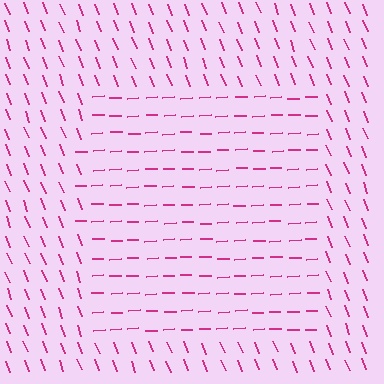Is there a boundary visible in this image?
Yes, there is a texture boundary formed by a change in line orientation.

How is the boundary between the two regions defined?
The boundary is defined purely by a change in line orientation (approximately 71 degrees difference). All lines are the same color and thickness.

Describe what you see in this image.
The image is filled with small magenta line segments. A rectangle region in the image has lines oriented differently from the surrounding lines, creating a visible texture boundary.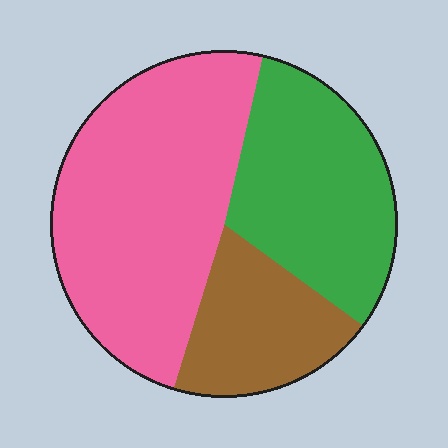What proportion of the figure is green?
Green covers 31% of the figure.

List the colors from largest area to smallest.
From largest to smallest: pink, green, brown.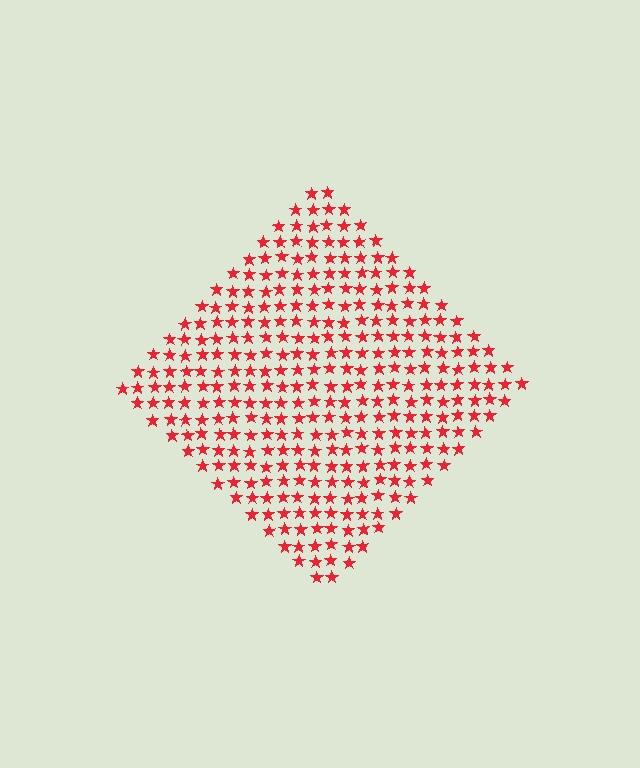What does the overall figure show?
The overall figure shows a diamond.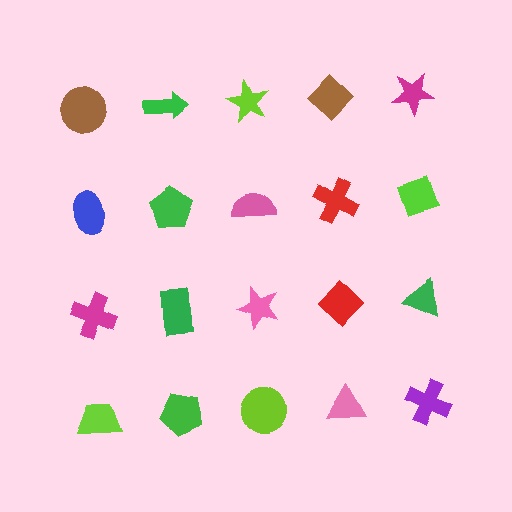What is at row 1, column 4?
A brown diamond.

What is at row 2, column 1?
A blue ellipse.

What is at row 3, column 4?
A red diamond.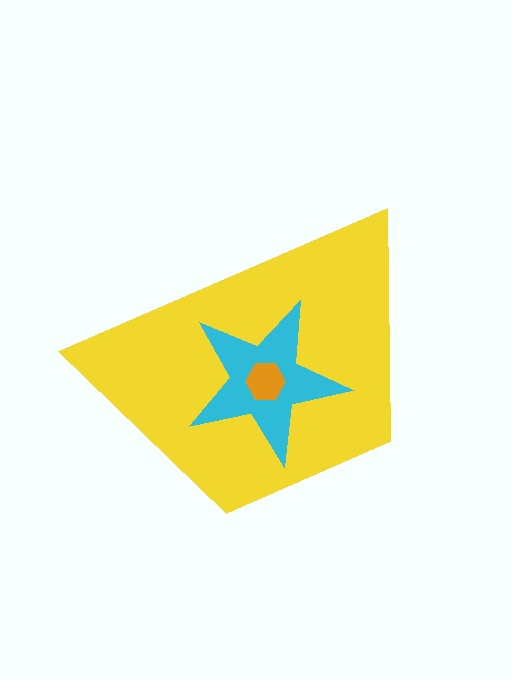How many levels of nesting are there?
3.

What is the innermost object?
The orange hexagon.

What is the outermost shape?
The yellow trapezoid.